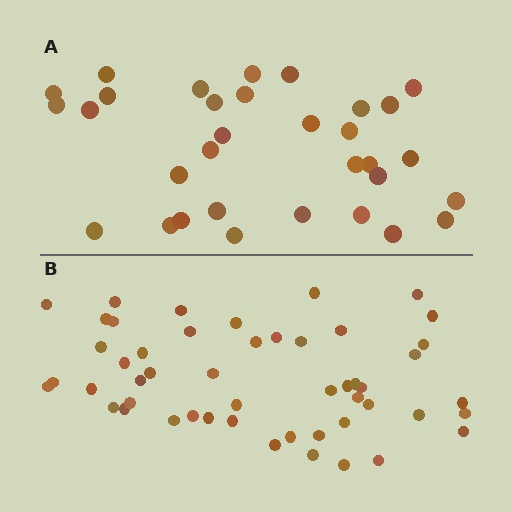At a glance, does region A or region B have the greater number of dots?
Region B (the bottom region) has more dots.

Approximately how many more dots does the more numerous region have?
Region B has approximately 20 more dots than region A.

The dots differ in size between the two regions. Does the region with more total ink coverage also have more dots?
No. Region A has more total ink coverage because its dots are larger, but region B actually contains more individual dots. Total area can be misleading — the number of items is what matters here.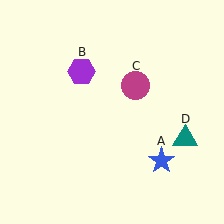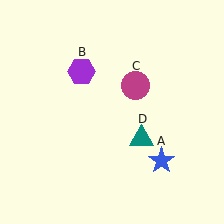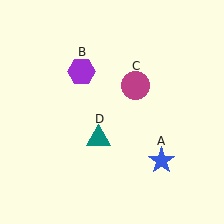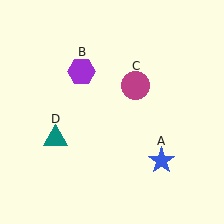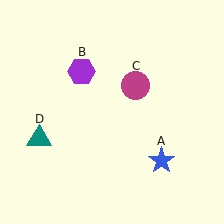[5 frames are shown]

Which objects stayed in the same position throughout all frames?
Blue star (object A) and purple hexagon (object B) and magenta circle (object C) remained stationary.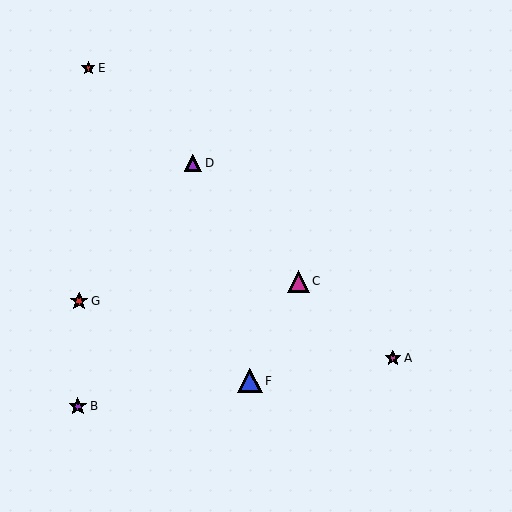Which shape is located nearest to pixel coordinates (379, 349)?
The magenta star (labeled A) at (393, 358) is nearest to that location.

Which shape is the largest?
The blue triangle (labeled F) is the largest.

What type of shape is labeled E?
Shape E is a red star.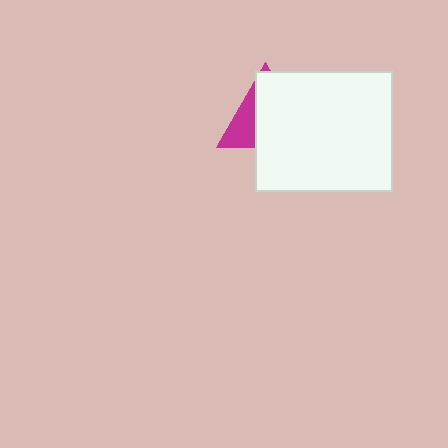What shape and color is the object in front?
The object in front is a white rectangle.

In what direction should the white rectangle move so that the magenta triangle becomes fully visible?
The white rectangle should move right. That is the shortest direction to clear the overlap and leave the magenta triangle fully visible.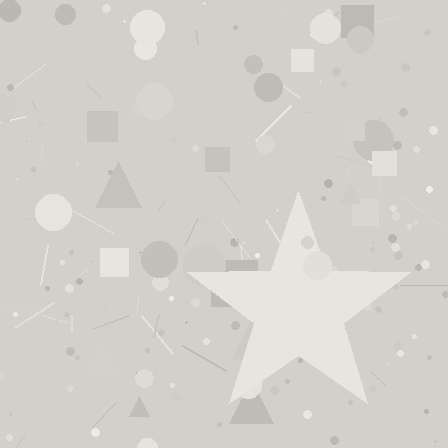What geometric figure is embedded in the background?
A star is embedded in the background.